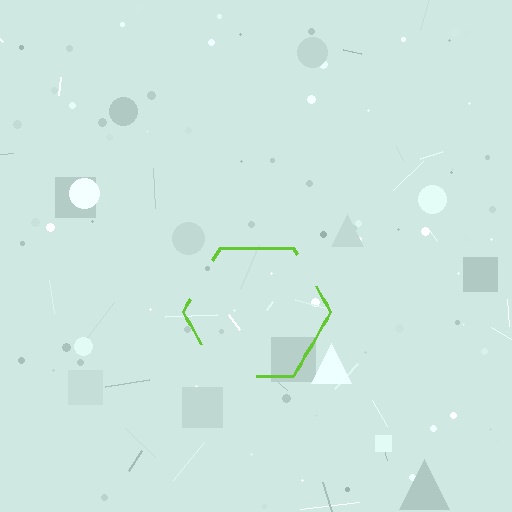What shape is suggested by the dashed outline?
The dashed outline suggests a hexagon.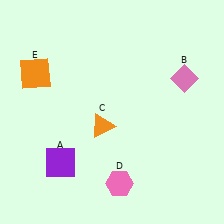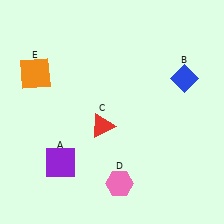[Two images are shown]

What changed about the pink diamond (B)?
In Image 1, B is pink. In Image 2, it changed to blue.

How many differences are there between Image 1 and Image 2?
There are 2 differences between the two images.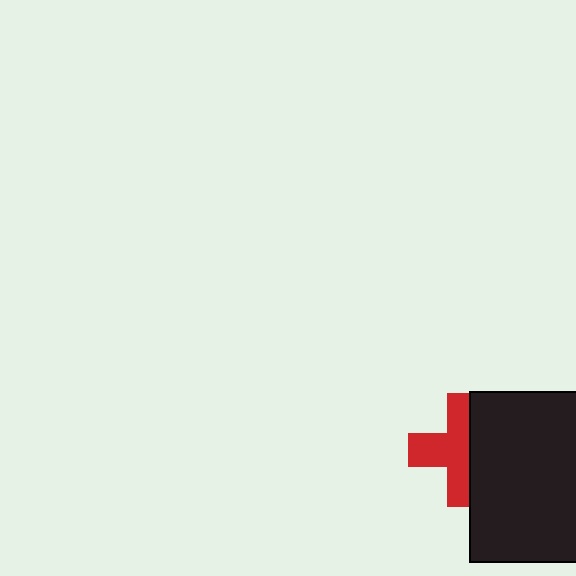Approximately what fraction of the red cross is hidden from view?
Roughly 41% of the red cross is hidden behind the black rectangle.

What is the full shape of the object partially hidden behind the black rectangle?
The partially hidden object is a red cross.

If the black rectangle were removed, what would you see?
You would see the complete red cross.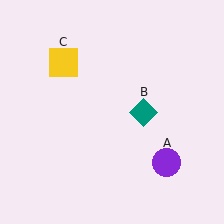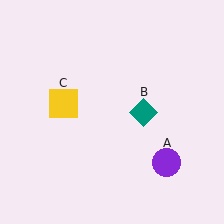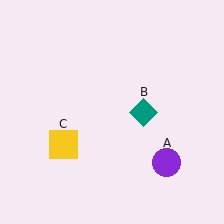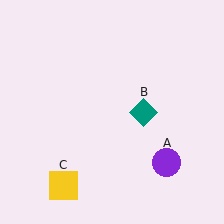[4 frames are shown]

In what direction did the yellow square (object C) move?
The yellow square (object C) moved down.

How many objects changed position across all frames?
1 object changed position: yellow square (object C).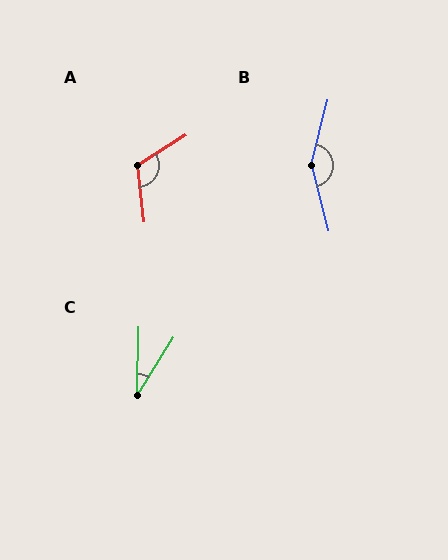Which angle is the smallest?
C, at approximately 31 degrees.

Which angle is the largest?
B, at approximately 152 degrees.